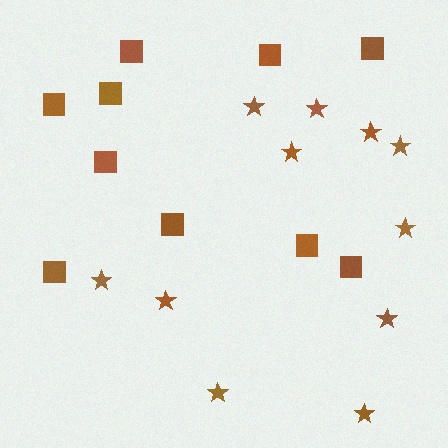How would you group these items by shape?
There are 2 groups: one group of squares (10) and one group of stars (11).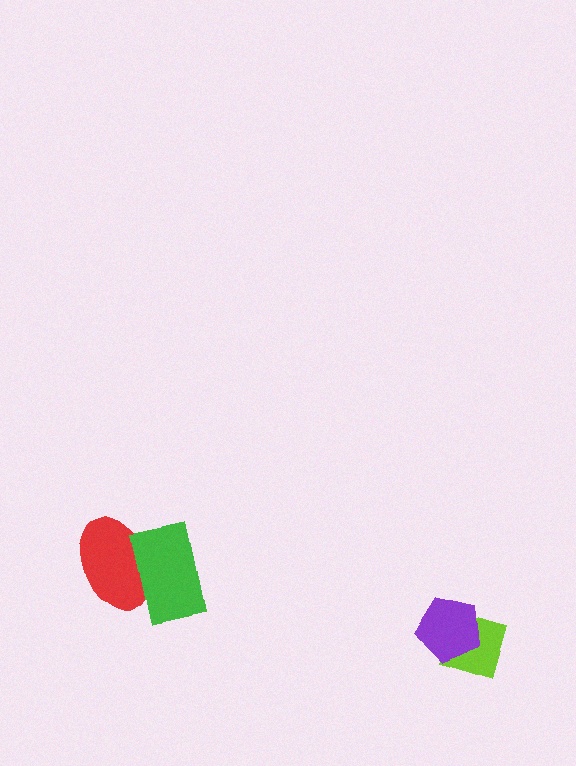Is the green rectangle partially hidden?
No, no other shape covers it.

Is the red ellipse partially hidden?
Yes, it is partially covered by another shape.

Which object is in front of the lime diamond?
The purple pentagon is in front of the lime diamond.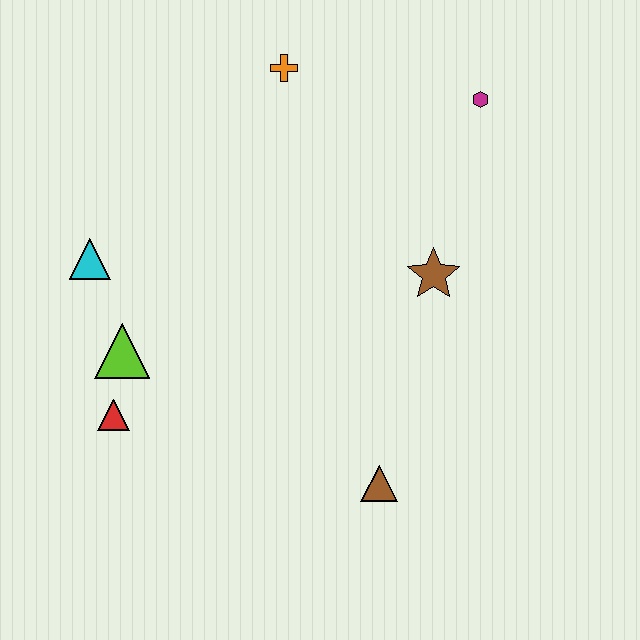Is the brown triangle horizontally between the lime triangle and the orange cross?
No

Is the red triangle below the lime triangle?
Yes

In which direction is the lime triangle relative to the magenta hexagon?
The lime triangle is to the left of the magenta hexagon.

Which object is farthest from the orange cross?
The brown triangle is farthest from the orange cross.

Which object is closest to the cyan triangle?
The lime triangle is closest to the cyan triangle.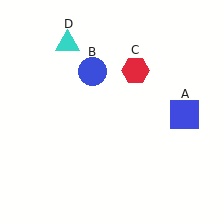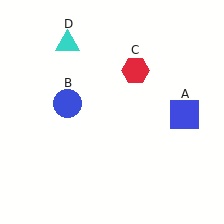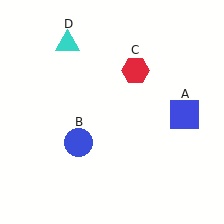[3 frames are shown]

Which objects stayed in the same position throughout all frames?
Blue square (object A) and red hexagon (object C) and cyan triangle (object D) remained stationary.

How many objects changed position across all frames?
1 object changed position: blue circle (object B).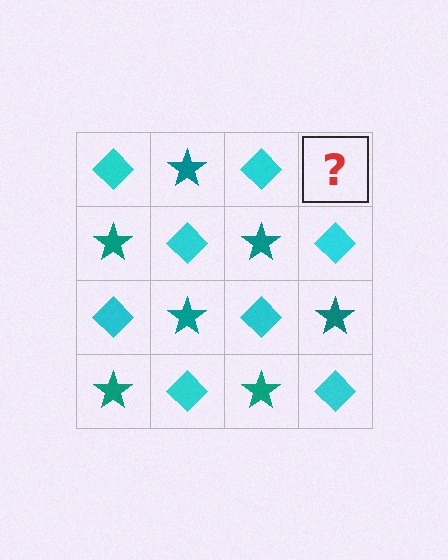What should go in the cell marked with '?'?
The missing cell should contain a teal star.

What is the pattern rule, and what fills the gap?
The rule is that it alternates cyan diamond and teal star in a checkerboard pattern. The gap should be filled with a teal star.